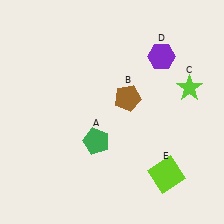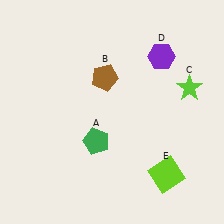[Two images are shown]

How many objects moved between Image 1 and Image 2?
1 object moved between the two images.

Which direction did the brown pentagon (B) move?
The brown pentagon (B) moved left.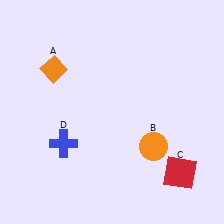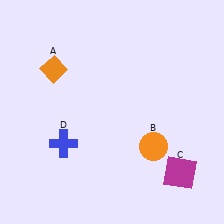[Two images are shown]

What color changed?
The square (C) changed from red in Image 1 to magenta in Image 2.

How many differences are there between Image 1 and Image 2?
There is 1 difference between the two images.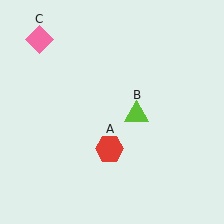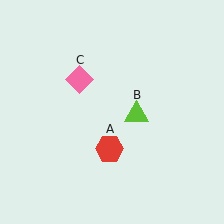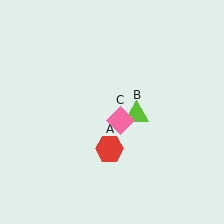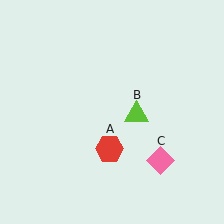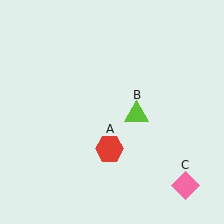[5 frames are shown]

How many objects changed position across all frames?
1 object changed position: pink diamond (object C).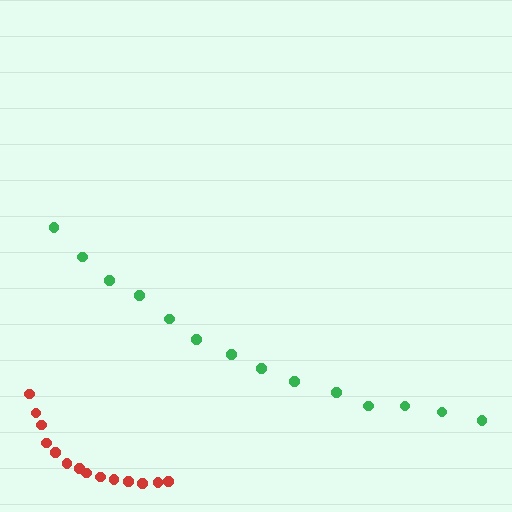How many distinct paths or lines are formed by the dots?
There are 2 distinct paths.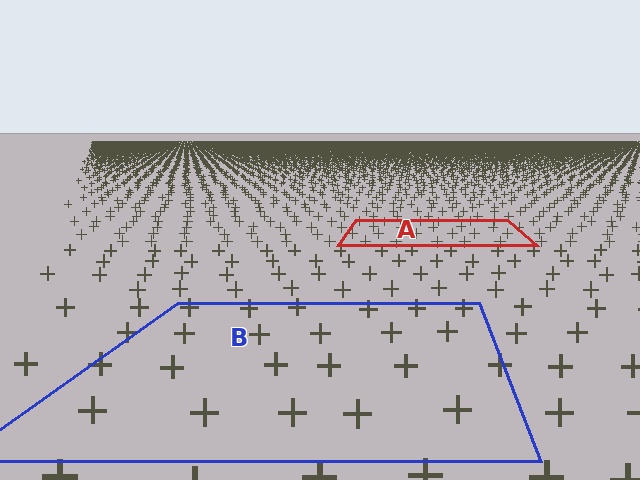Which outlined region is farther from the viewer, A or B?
Region A is farther from the viewer — the texture elements inside it appear smaller and more densely packed.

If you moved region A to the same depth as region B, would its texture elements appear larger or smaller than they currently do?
They would appear larger. At a closer depth, the same texture elements are projected at a bigger on-screen size.